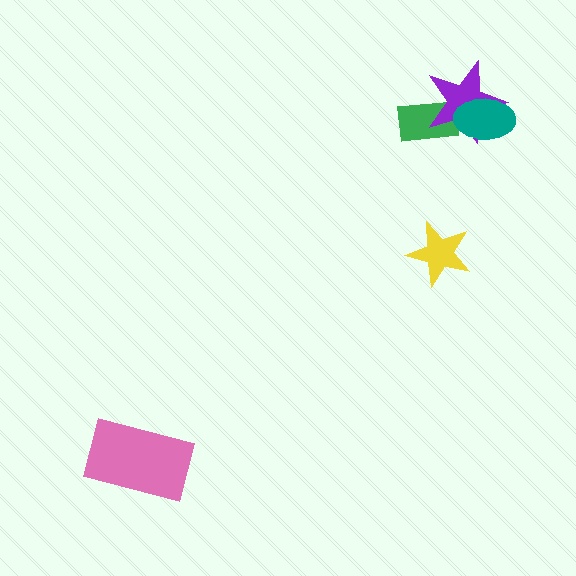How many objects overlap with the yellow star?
0 objects overlap with the yellow star.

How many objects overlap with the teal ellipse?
1 object overlaps with the teal ellipse.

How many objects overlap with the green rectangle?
1 object overlaps with the green rectangle.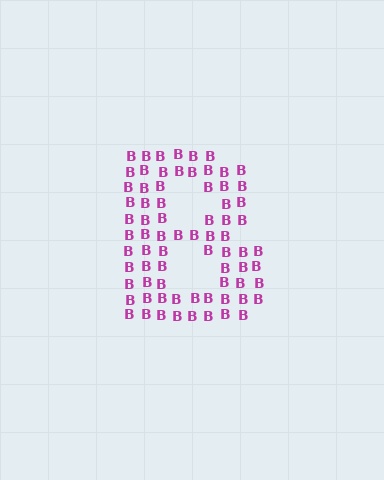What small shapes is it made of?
It is made of small letter B's.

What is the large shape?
The large shape is the letter B.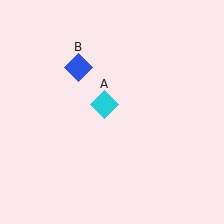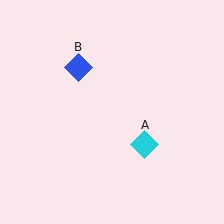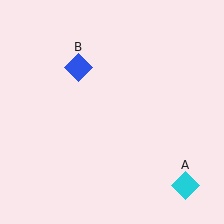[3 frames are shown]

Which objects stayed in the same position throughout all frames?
Blue diamond (object B) remained stationary.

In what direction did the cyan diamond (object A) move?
The cyan diamond (object A) moved down and to the right.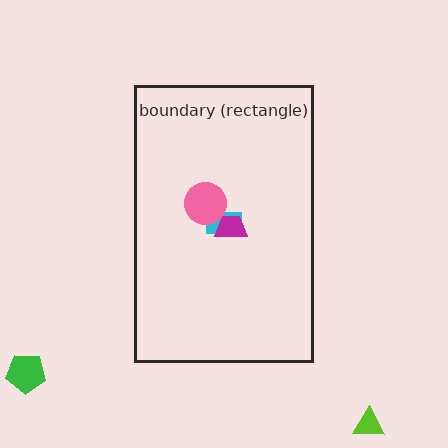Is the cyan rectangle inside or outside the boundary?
Inside.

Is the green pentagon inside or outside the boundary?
Outside.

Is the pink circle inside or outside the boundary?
Inside.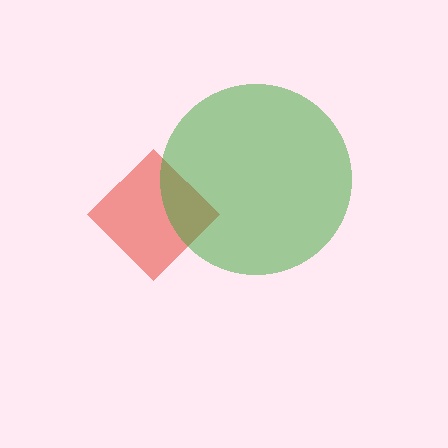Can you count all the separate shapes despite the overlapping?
Yes, there are 2 separate shapes.